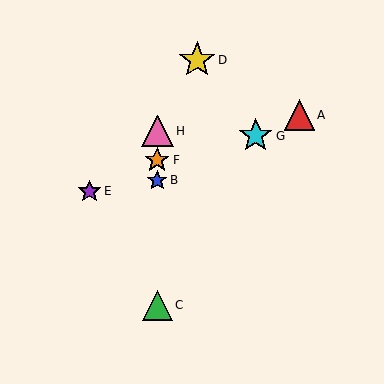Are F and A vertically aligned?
No, F is at x≈157 and A is at x≈299.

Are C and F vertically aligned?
Yes, both are at x≈157.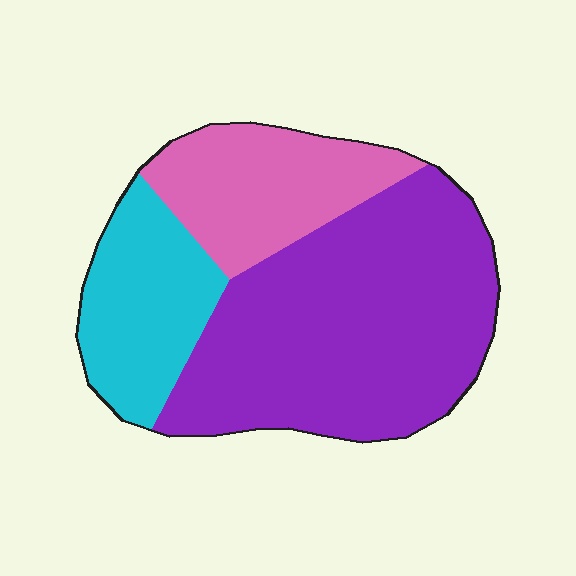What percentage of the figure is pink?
Pink takes up about one quarter (1/4) of the figure.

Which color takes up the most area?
Purple, at roughly 55%.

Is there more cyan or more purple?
Purple.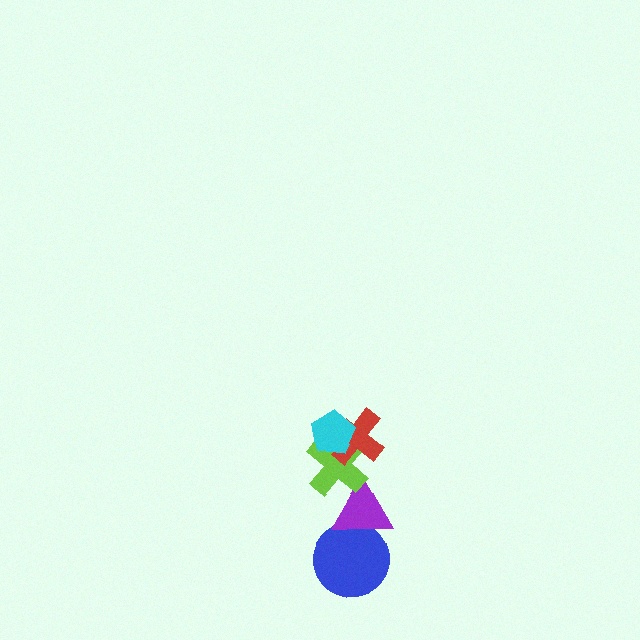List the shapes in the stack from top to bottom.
From top to bottom: the cyan pentagon, the red cross, the lime cross, the purple triangle, the blue circle.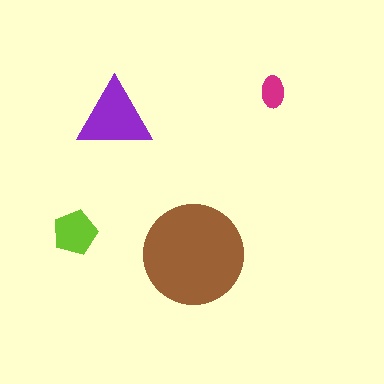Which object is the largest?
The brown circle.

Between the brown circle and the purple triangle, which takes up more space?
The brown circle.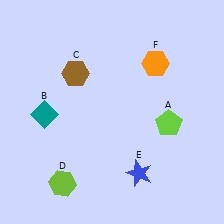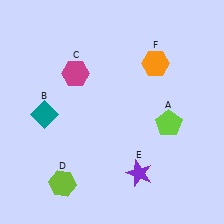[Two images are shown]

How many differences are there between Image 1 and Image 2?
There are 2 differences between the two images.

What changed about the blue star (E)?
In Image 1, E is blue. In Image 2, it changed to purple.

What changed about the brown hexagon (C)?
In Image 1, C is brown. In Image 2, it changed to magenta.